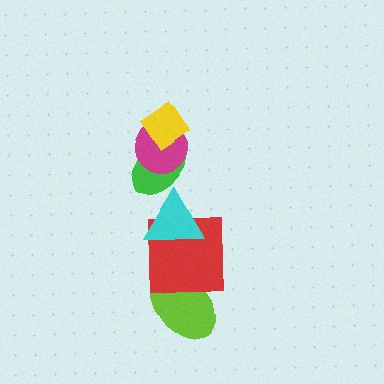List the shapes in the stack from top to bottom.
From top to bottom: the yellow diamond, the magenta circle, the green ellipse, the cyan triangle, the red square, the lime ellipse.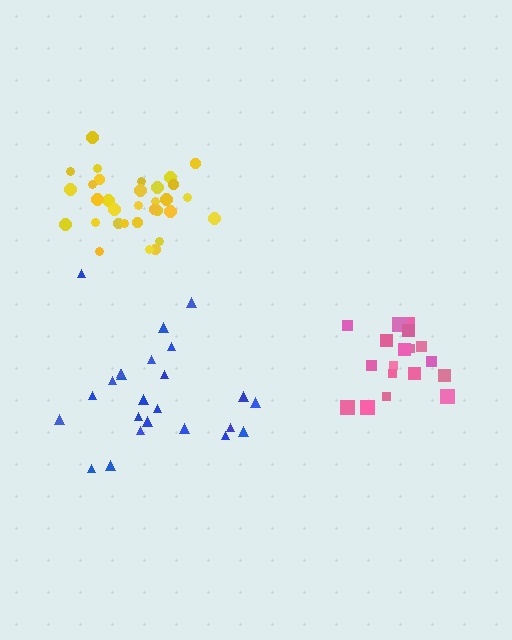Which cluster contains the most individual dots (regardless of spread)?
Yellow (32).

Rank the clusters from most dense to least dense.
pink, yellow, blue.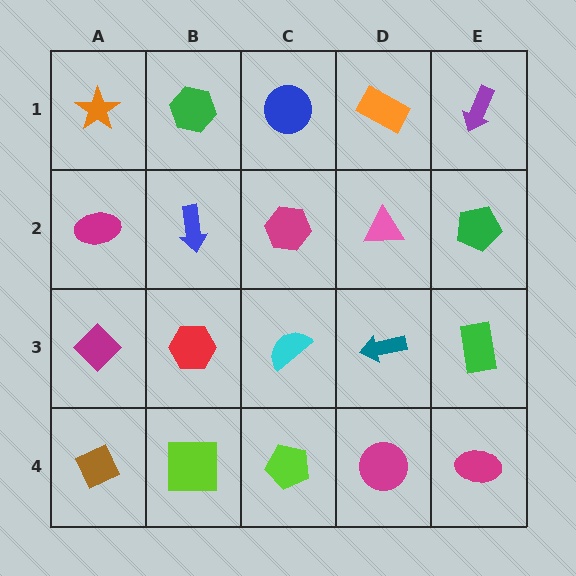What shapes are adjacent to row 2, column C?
A blue circle (row 1, column C), a cyan semicircle (row 3, column C), a blue arrow (row 2, column B), a pink triangle (row 2, column D).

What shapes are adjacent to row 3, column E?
A green pentagon (row 2, column E), a magenta ellipse (row 4, column E), a teal arrow (row 3, column D).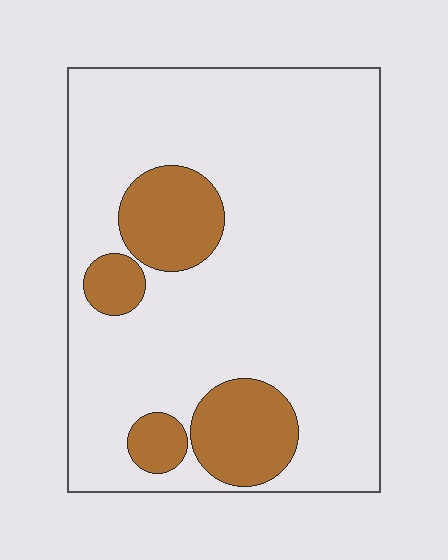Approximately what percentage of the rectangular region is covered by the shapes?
Approximately 20%.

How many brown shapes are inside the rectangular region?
4.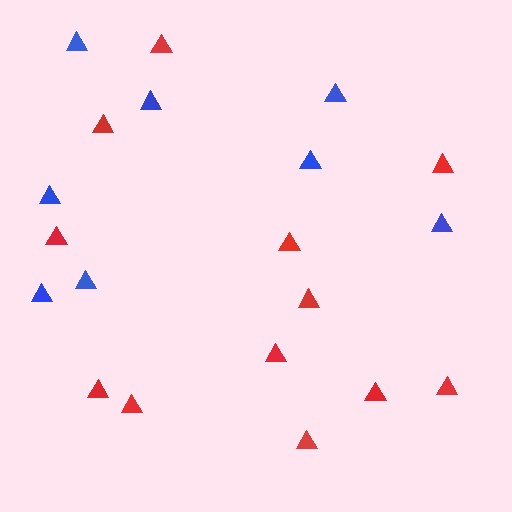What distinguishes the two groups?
There are 2 groups: one group of red triangles (12) and one group of blue triangles (8).